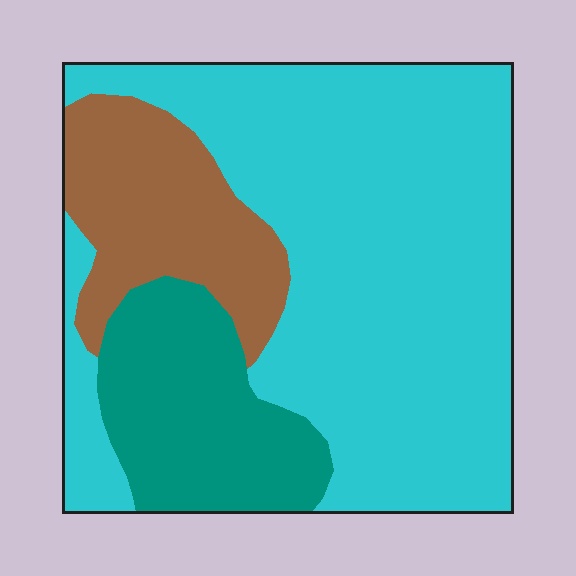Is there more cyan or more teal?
Cyan.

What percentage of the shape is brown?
Brown takes up about one sixth (1/6) of the shape.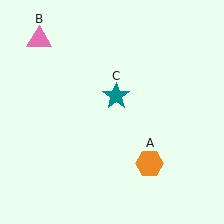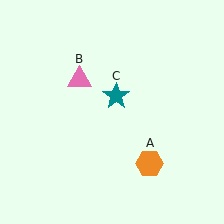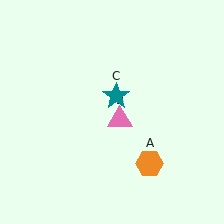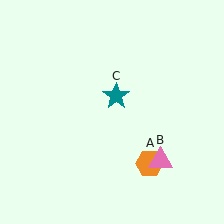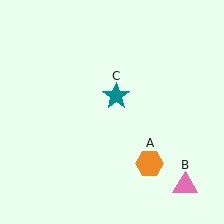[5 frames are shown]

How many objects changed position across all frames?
1 object changed position: pink triangle (object B).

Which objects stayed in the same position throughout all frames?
Orange hexagon (object A) and teal star (object C) remained stationary.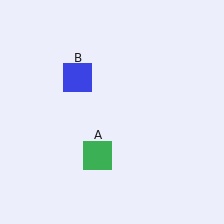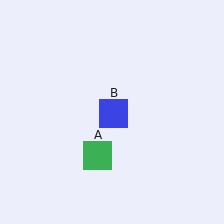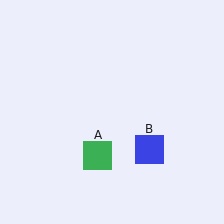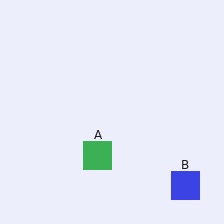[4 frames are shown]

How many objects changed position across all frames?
1 object changed position: blue square (object B).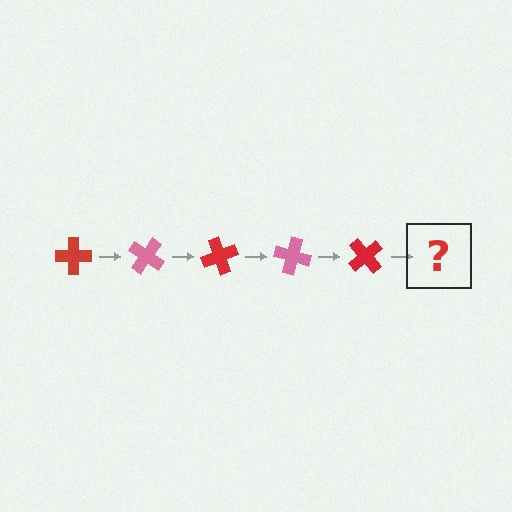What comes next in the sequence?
The next element should be a pink cross, rotated 175 degrees from the start.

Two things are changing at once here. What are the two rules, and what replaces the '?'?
The two rules are that it rotates 35 degrees each step and the color cycles through red and pink. The '?' should be a pink cross, rotated 175 degrees from the start.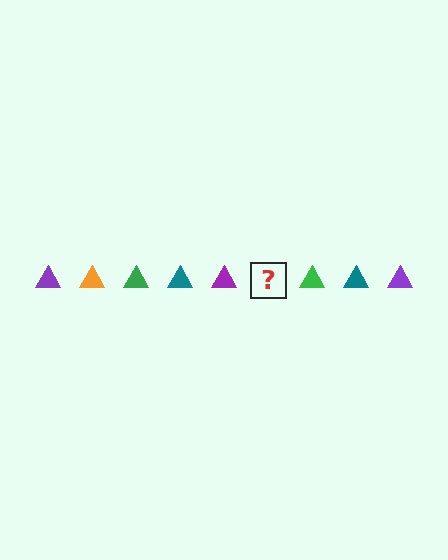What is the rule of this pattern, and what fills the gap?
The rule is that the pattern cycles through purple, orange, green, teal triangles. The gap should be filled with an orange triangle.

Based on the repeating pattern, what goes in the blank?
The blank should be an orange triangle.